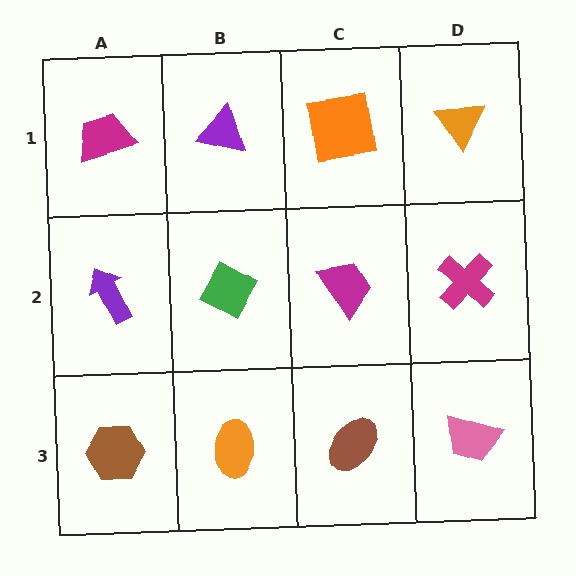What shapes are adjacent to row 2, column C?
An orange square (row 1, column C), a brown ellipse (row 3, column C), a green diamond (row 2, column B), a magenta cross (row 2, column D).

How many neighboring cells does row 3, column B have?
3.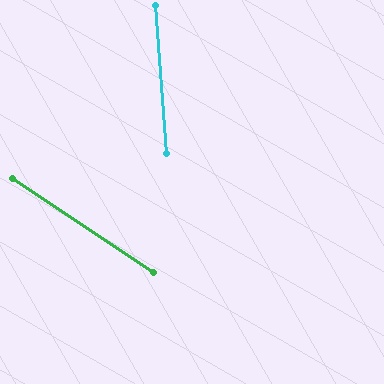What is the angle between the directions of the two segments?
Approximately 52 degrees.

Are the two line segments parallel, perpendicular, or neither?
Neither parallel nor perpendicular — they differ by about 52°.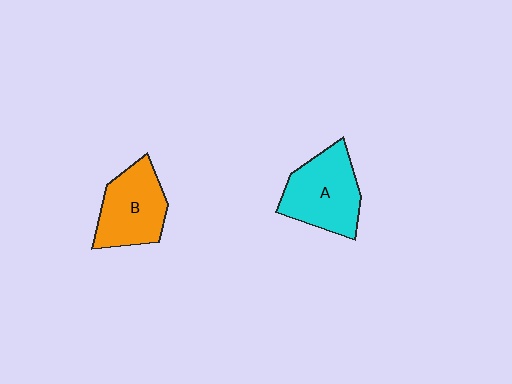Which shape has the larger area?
Shape A (cyan).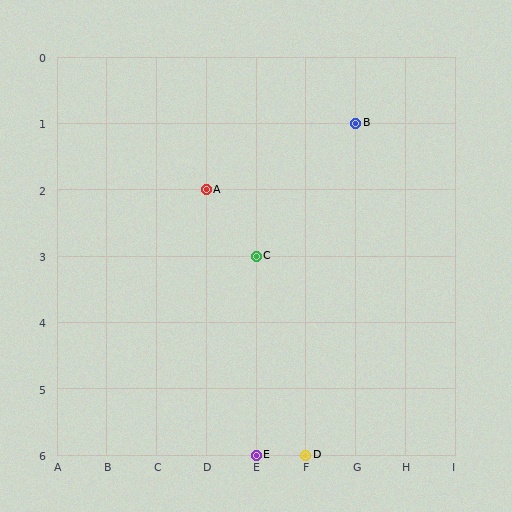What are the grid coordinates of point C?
Point C is at grid coordinates (E, 3).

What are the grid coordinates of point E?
Point E is at grid coordinates (E, 6).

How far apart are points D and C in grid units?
Points D and C are 1 column and 3 rows apart (about 3.2 grid units diagonally).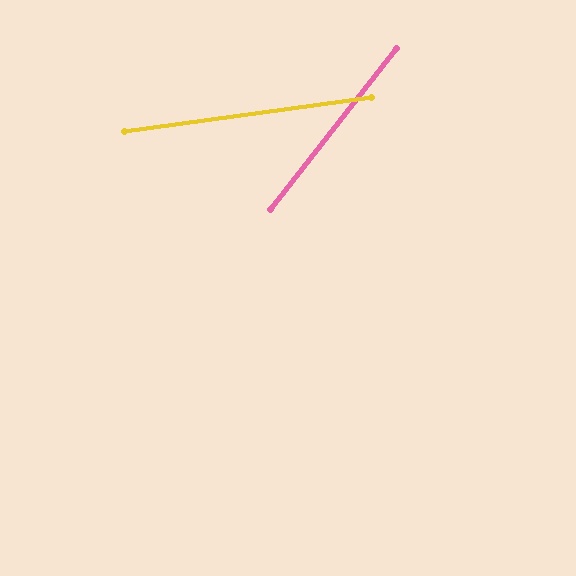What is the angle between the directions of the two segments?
Approximately 44 degrees.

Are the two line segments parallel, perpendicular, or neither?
Neither parallel nor perpendicular — they differ by about 44°.